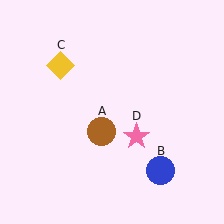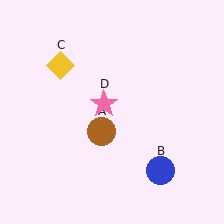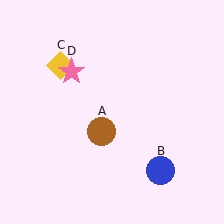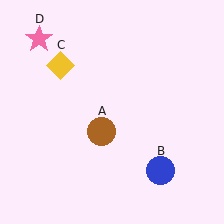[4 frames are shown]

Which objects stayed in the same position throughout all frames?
Brown circle (object A) and blue circle (object B) and yellow diamond (object C) remained stationary.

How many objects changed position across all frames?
1 object changed position: pink star (object D).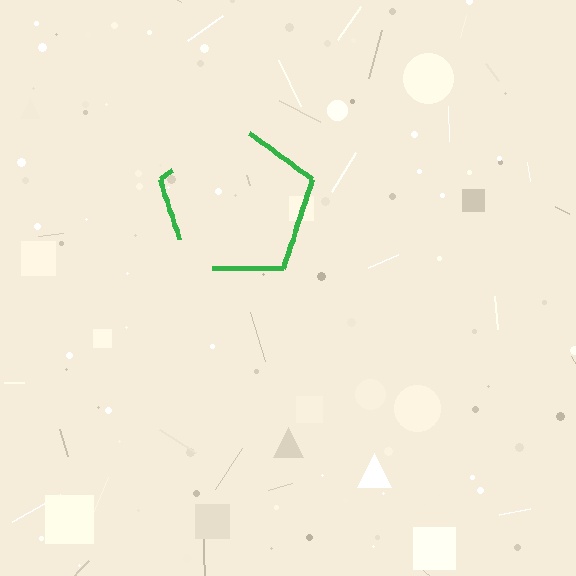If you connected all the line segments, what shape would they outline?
They would outline a pentagon.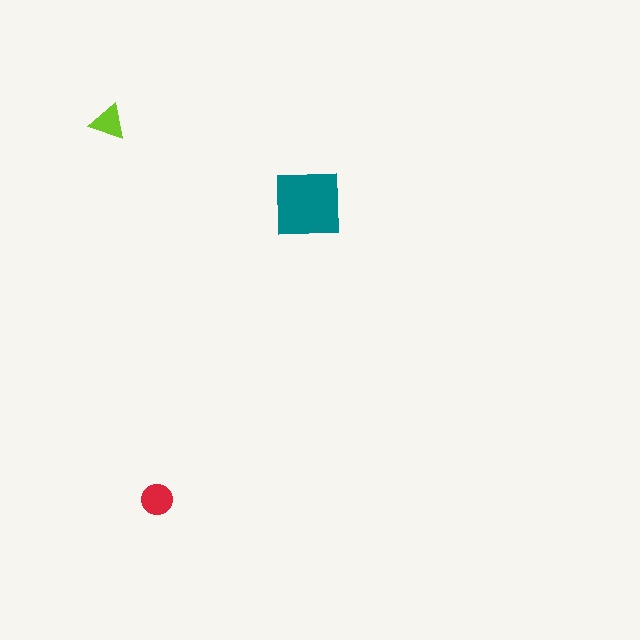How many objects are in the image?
There are 3 objects in the image.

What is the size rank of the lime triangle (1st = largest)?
3rd.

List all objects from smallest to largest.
The lime triangle, the red circle, the teal square.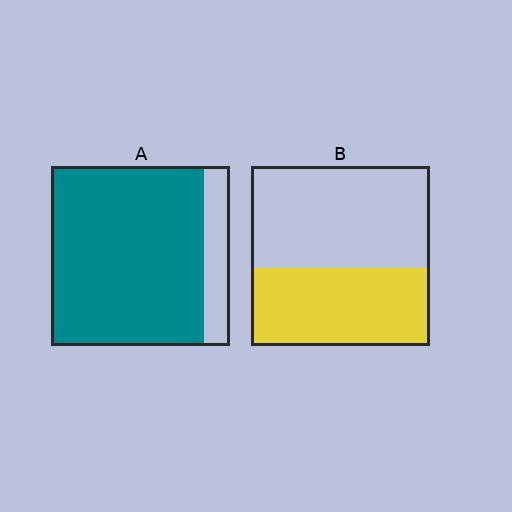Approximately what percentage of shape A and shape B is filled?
A is approximately 85% and B is approximately 45%.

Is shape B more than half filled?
No.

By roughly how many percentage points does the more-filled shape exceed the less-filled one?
By roughly 40 percentage points (A over B).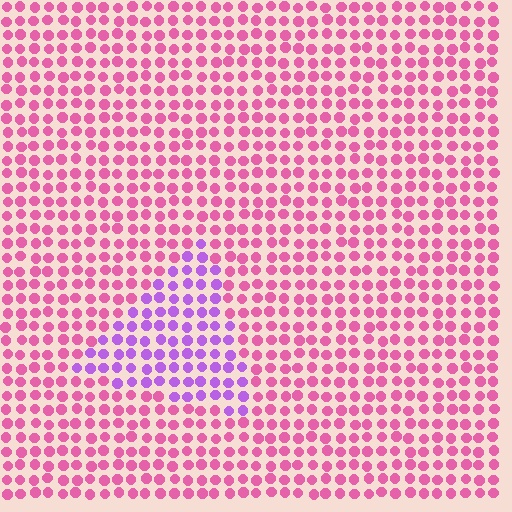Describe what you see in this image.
The image is filled with small pink elements in a uniform arrangement. A triangle-shaped region is visible where the elements are tinted to a slightly different hue, forming a subtle color boundary.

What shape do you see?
I see a triangle.